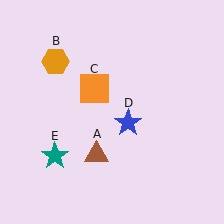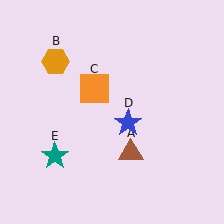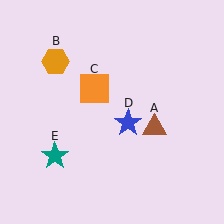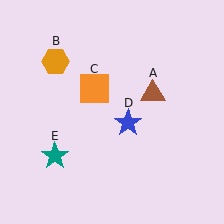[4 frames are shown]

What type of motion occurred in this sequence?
The brown triangle (object A) rotated counterclockwise around the center of the scene.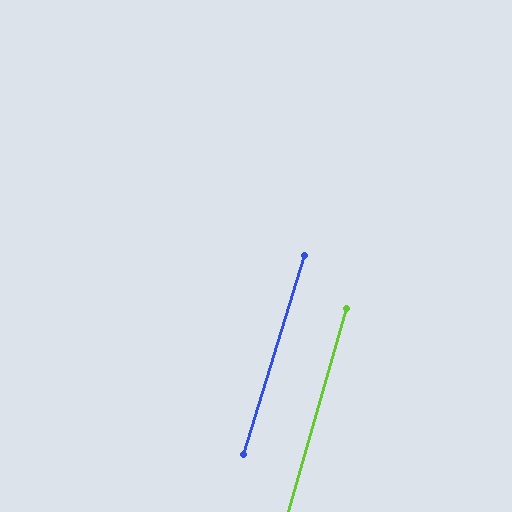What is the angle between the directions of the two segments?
Approximately 1 degree.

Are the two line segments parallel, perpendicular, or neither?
Parallel — their directions differ by only 1.3°.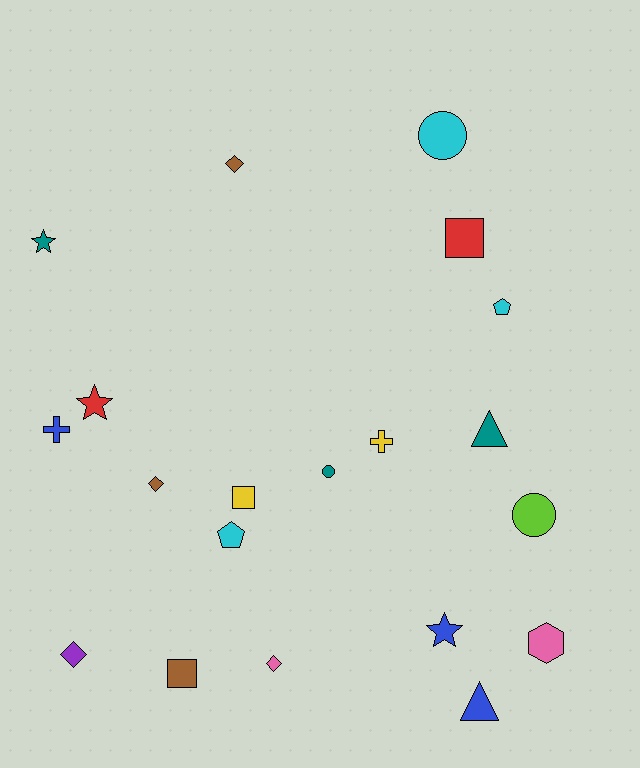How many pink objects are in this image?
There are 2 pink objects.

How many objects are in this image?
There are 20 objects.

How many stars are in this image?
There are 3 stars.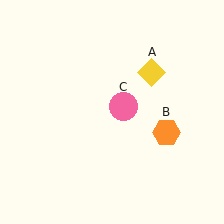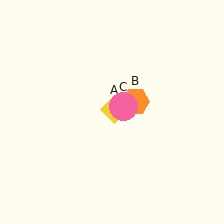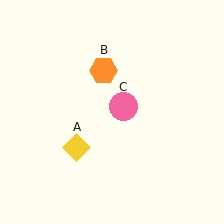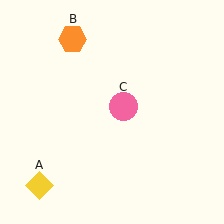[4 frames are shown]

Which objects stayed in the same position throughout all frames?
Pink circle (object C) remained stationary.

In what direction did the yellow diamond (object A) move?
The yellow diamond (object A) moved down and to the left.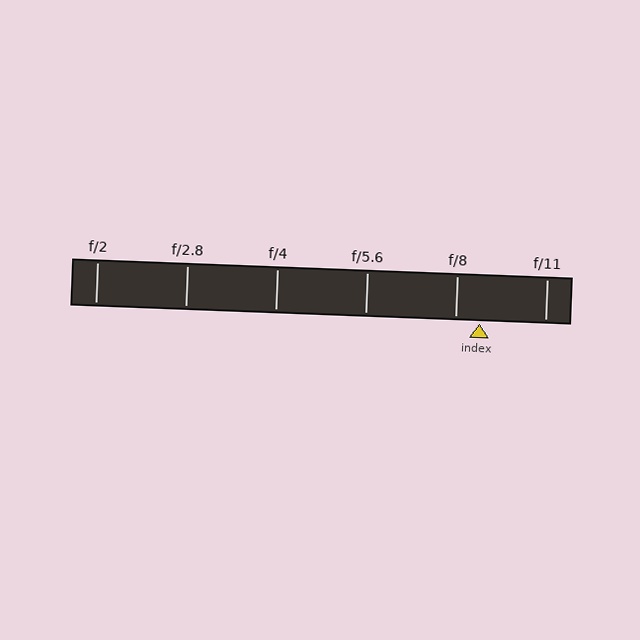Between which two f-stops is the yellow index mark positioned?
The index mark is between f/8 and f/11.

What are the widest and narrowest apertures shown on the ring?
The widest aperture shown is f/2 and the narrowest is f/11.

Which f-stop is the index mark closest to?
The index mark is closest to f/8.